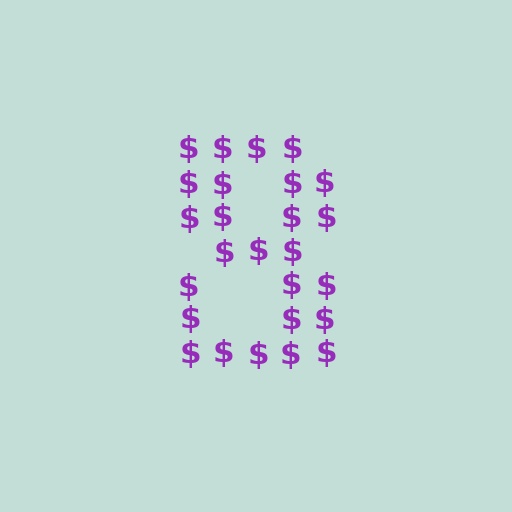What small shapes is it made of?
It is made of small dollar signs.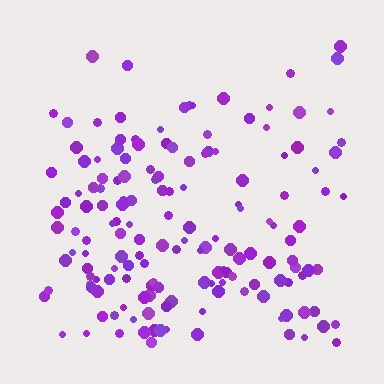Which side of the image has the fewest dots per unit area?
The top.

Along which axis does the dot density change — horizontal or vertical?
Vertical.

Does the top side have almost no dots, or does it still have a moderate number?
Still a moderate number, just noticeably fewer than the bottom.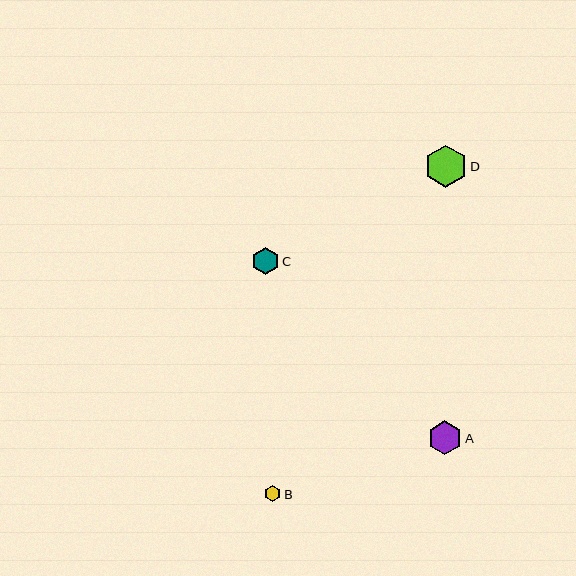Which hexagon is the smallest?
Hexagon B is the smallest with a size of approximately 17 pixels.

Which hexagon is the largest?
Hexagon D is the largest with a size of approximately 42 pixels.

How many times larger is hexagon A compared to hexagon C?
Hexagon A is approximately 1.2 times the size of hexagon C.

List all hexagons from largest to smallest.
From largest to smallest: D, A, C, B.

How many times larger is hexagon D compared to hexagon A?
Hexagon D is approximately 1.2 times the size of hexagon A.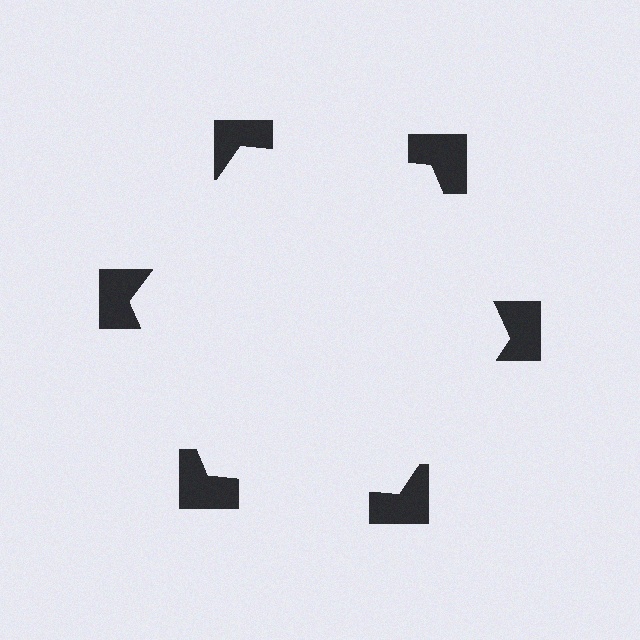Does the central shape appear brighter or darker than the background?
It typically appears slightly brighter than the background, even though no actual brightness change is drawn.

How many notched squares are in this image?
There are 6 — one at each vertex of the illusory hexagon.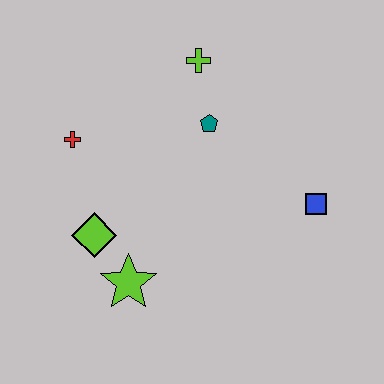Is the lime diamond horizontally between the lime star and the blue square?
No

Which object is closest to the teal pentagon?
The lime cross is closest to the teal pentagon.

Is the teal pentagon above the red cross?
Yes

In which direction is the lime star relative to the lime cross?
The lime star is below the lime cross.